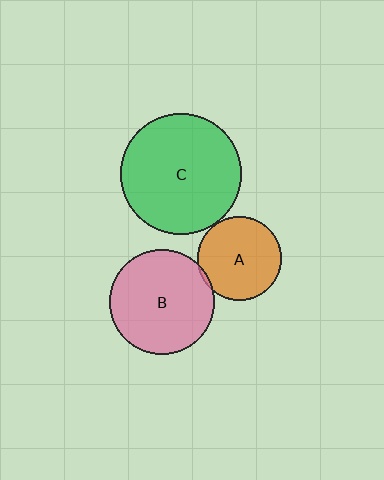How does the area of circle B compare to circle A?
Approximately 1.6 times.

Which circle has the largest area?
Circle C (green).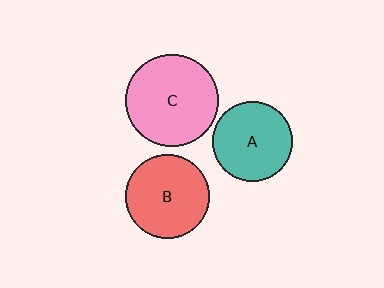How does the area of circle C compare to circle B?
Approximately 1.2 times.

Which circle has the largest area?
Circle C (pink).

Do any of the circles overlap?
No, none of the circles overlap.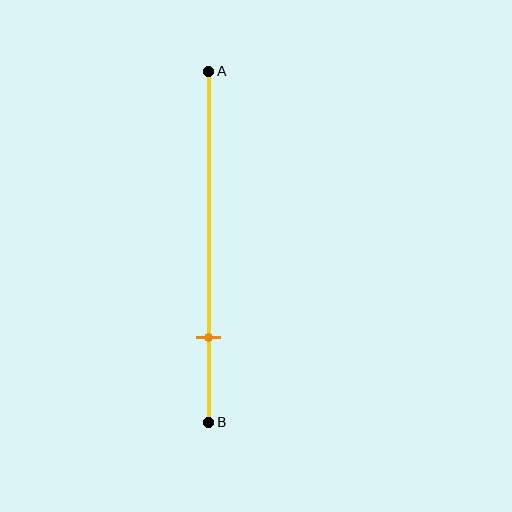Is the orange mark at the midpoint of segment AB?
No, the mark is at about 75% from A, not at the 50% midpoint.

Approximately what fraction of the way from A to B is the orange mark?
The orange mark is approximately 75% of the way from A to B.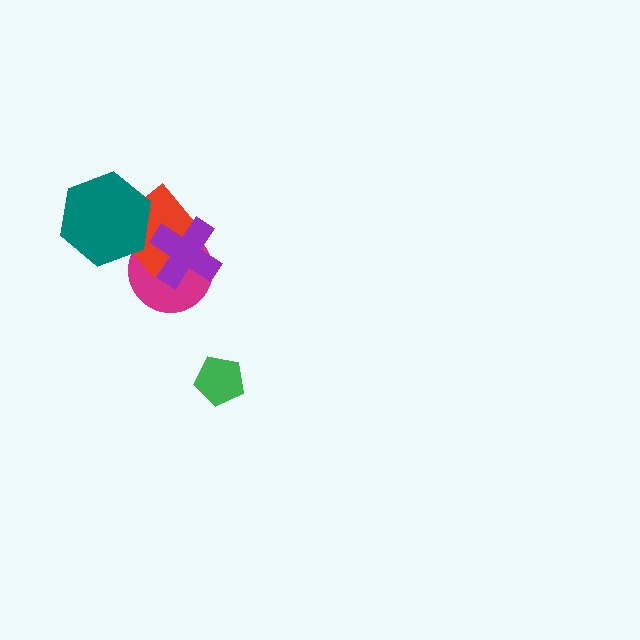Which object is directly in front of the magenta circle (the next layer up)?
The red diamond is directly in front of the magenta circle.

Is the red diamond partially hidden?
Yes, it is partially covered by another shape.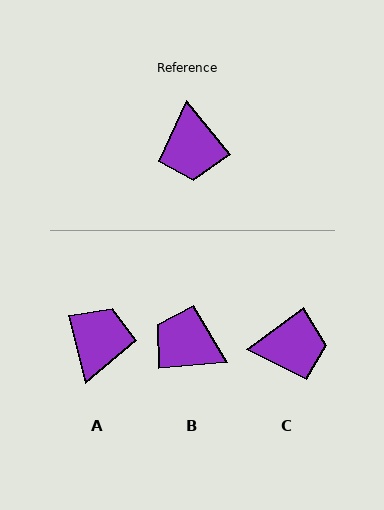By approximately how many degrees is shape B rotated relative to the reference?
Approximately 124 degrees clockwise.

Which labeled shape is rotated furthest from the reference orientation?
A, about 154 degrees away.